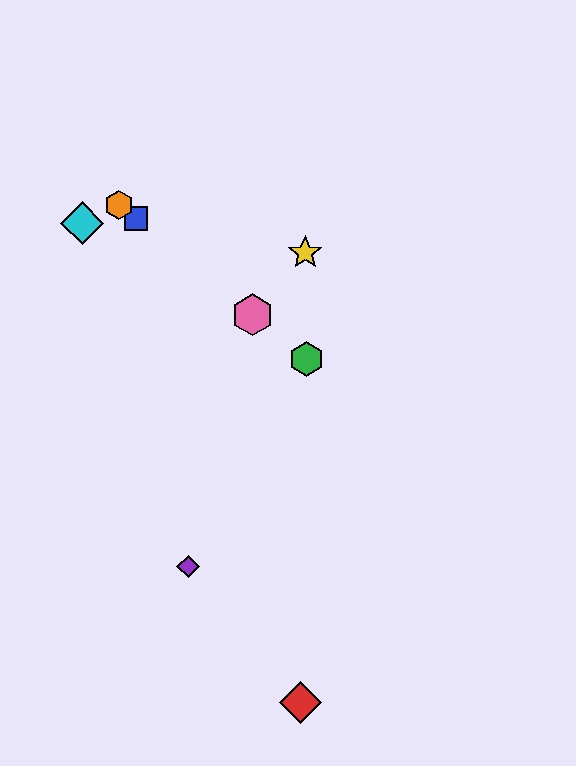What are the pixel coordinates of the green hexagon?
The green hexagon is at (306, 359).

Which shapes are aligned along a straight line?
The blue square, the green hexagon, the orange hexagon, the pink hexagon are aligned along a straight line.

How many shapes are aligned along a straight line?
4 shapes (the blue square, the green hexagon, the orange hexagon, the pink hexagon) are aligned along a straight line.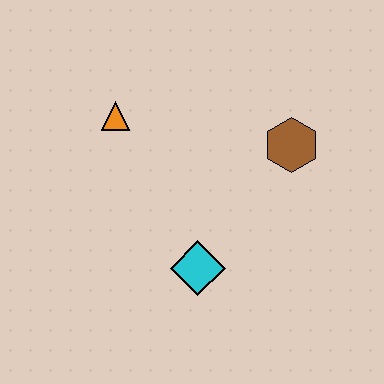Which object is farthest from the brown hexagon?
The orange triangle is farthest from the brown hexagon.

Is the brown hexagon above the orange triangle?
No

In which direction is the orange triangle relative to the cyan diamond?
The orange triangle is above the cyan diamond.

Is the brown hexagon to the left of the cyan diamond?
No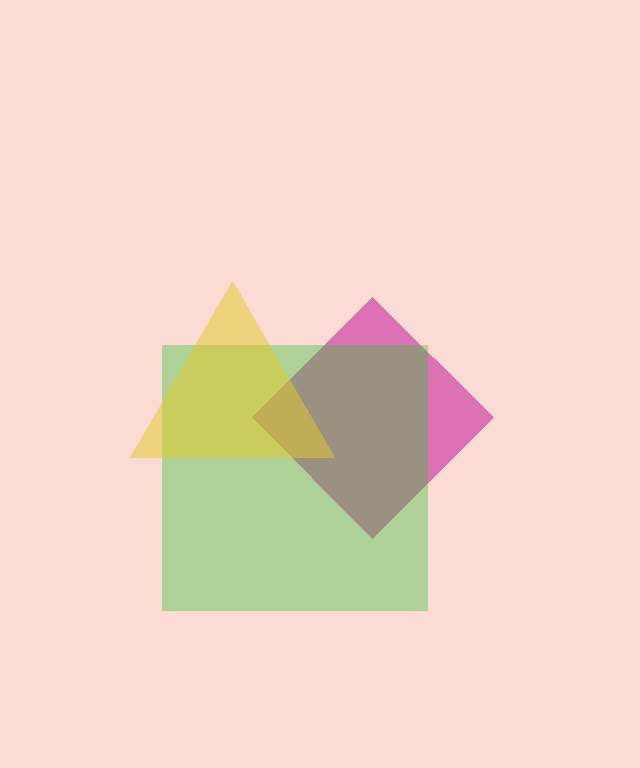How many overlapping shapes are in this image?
There are 3 overlapping shapes in the image.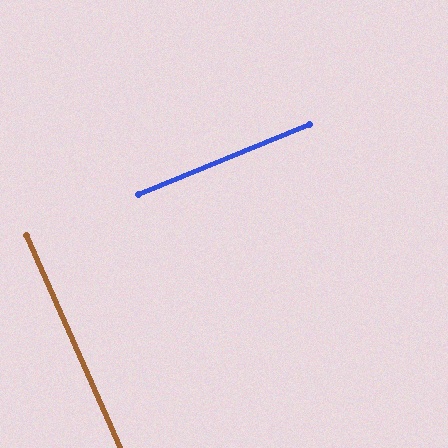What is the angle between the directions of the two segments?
Approximately 89 degrees.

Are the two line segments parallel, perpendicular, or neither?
Perpendicular — they meet at approximately 89°.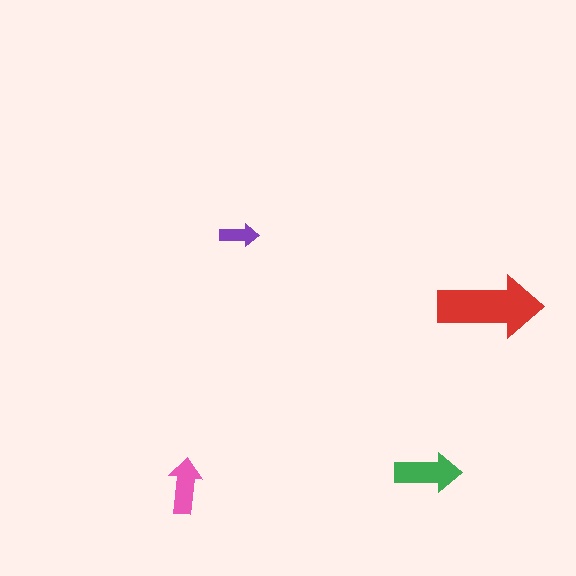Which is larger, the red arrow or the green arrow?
The red one.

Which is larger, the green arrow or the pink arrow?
The green one.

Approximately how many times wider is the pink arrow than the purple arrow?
About 1.5 times wider.